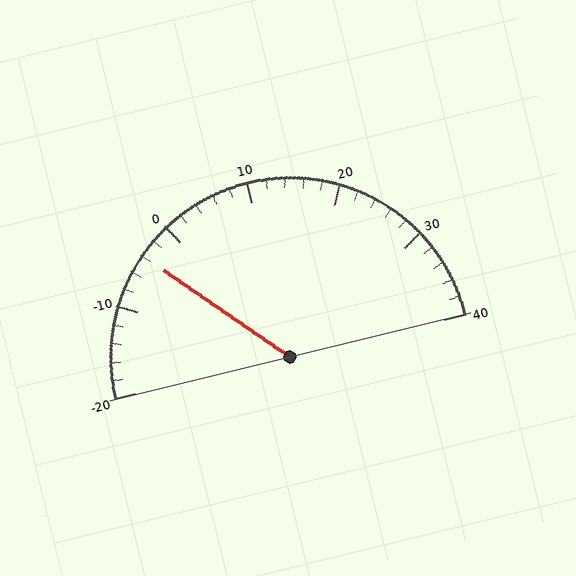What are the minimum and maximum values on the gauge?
The gauge ranges from -20 to 40.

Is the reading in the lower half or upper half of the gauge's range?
The reading is in the lower half of the range (-20 to 40).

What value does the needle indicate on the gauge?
The needle indicates approximately -4.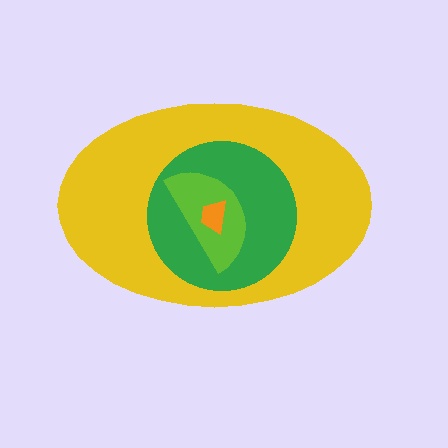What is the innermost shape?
The orange trapezoid.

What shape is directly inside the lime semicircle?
The orange trapezoid.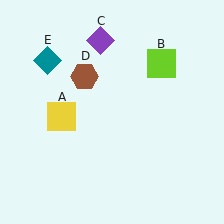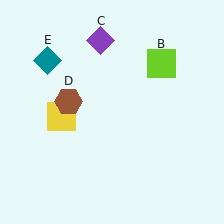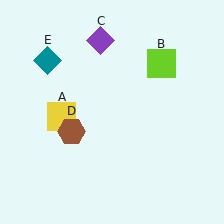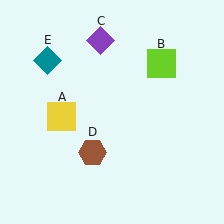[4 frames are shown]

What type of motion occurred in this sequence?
The brown hexagon (object D) rotated counterclockwise around the center of the scene.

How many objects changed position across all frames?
1 object changed position: brown hexagon (object D).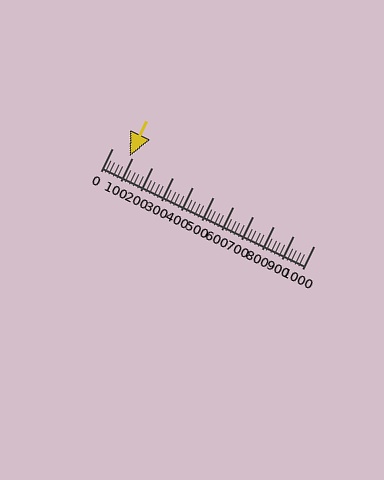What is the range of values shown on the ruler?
The ruler shows values from 0 to 1000.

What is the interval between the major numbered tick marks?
The major tick marks are spaced 100 units apart.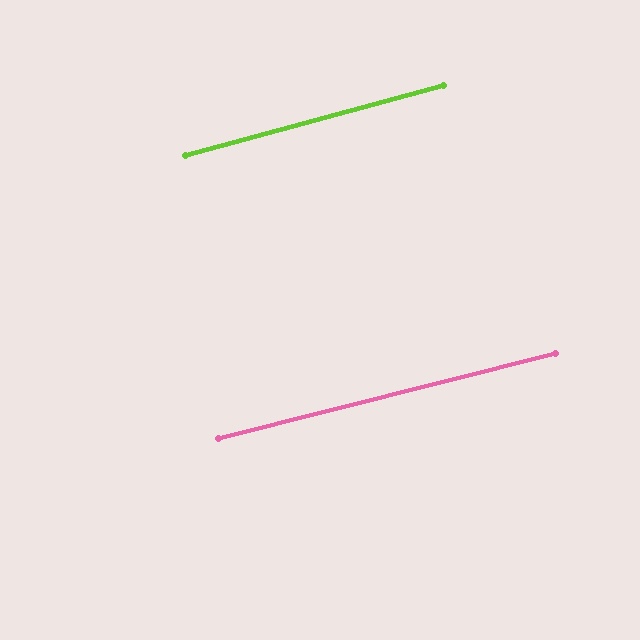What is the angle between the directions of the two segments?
Approximately 1 degree.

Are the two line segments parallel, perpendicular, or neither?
Parallel — their directions differ by only 1.0°.